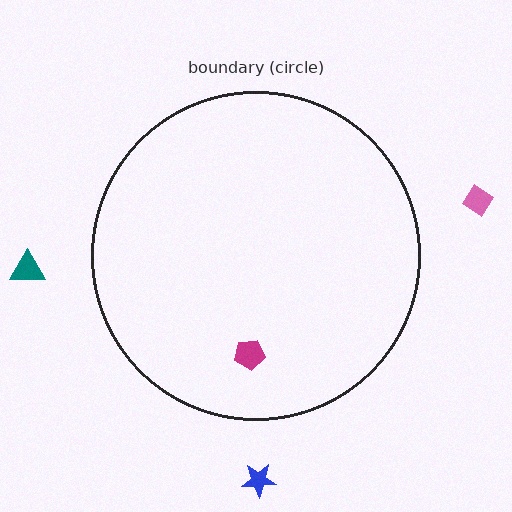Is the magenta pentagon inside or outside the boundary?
Inside.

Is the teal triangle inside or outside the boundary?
Outside.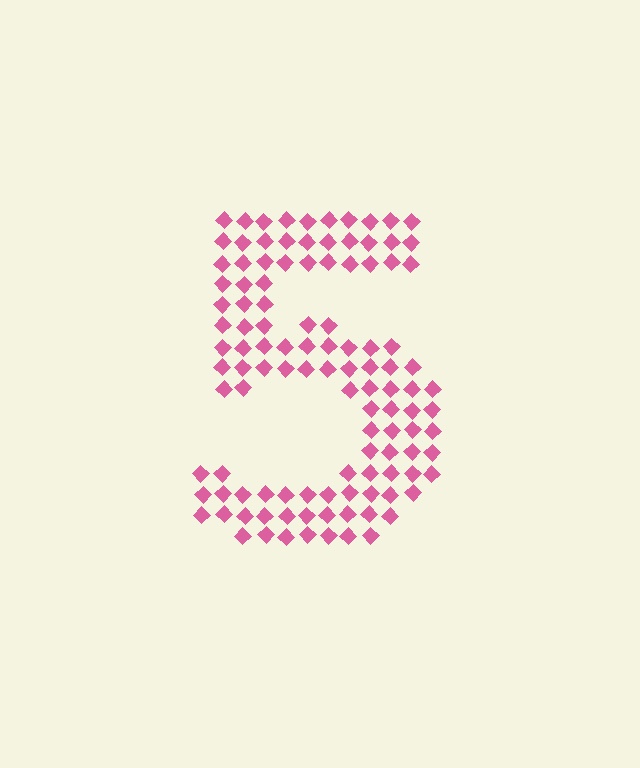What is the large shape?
The large shape is the digit 5.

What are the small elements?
The small elements are diamonds.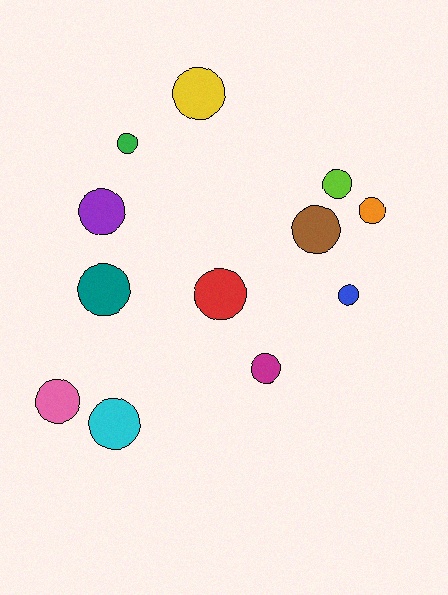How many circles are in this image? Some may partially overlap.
There are 12 circles.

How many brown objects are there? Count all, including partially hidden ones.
There is 1 brown object.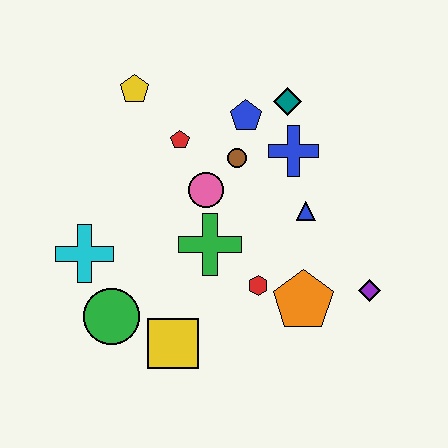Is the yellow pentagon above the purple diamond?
Yes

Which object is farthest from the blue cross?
The green circle is farthest from the blue cross.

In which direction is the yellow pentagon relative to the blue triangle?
The yellow pentagon is to the left of the blue triangle.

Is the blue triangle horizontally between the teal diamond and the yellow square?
No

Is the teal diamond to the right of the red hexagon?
Yes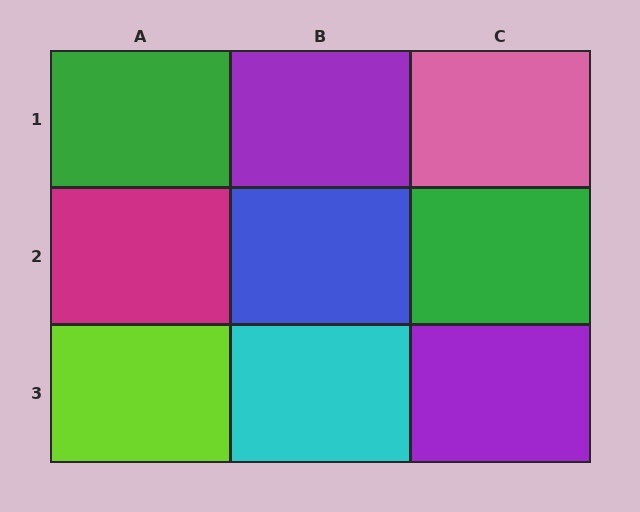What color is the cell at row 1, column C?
Pink.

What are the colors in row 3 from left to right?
Lime, cyan, purple.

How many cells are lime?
1 cell is lime.